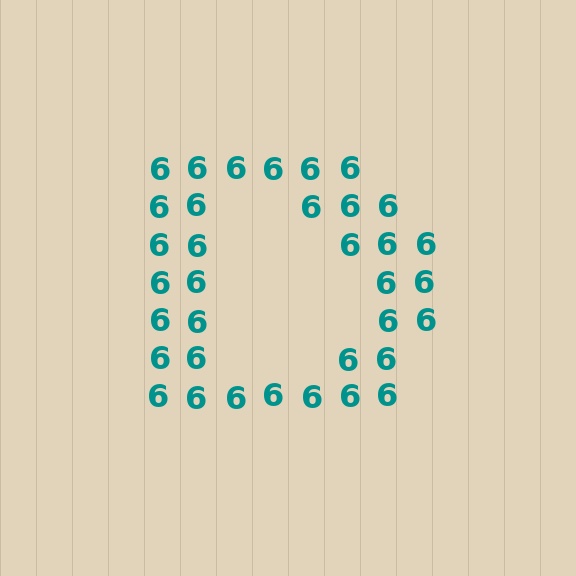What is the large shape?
The large shape is the letter D.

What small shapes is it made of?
It is made of small digit 6's.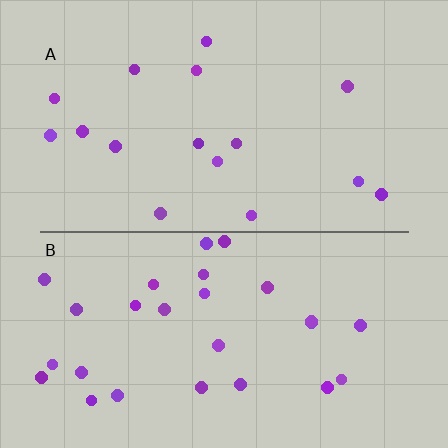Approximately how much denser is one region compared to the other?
Approximately 1.7× — region B over region A.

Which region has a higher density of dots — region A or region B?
B (the bottom).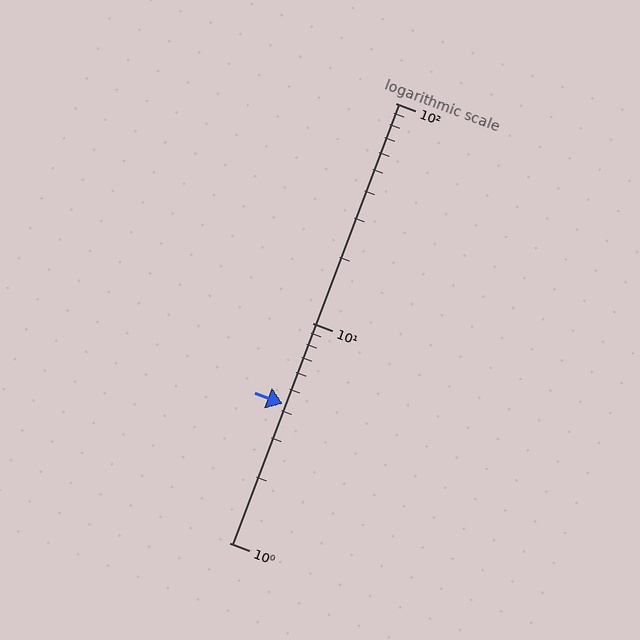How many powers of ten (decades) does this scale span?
The scale spans 2 decades, from 1 to 100.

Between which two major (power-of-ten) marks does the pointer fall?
The pointer is between 1 and 10.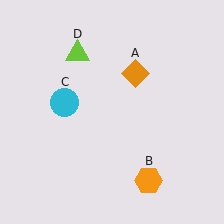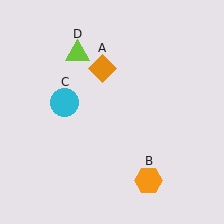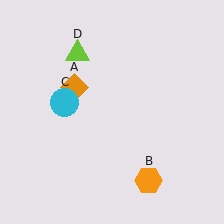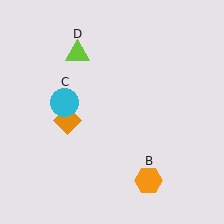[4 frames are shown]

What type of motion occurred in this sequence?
The orange diamond (object A) rotated counterclockwise around the center of the scene.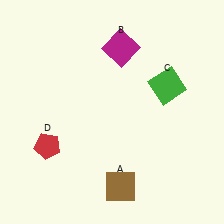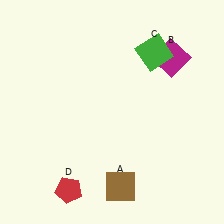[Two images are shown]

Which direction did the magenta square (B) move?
The magenta square (B) moved right.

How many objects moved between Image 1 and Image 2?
3 objects moved between the two images.